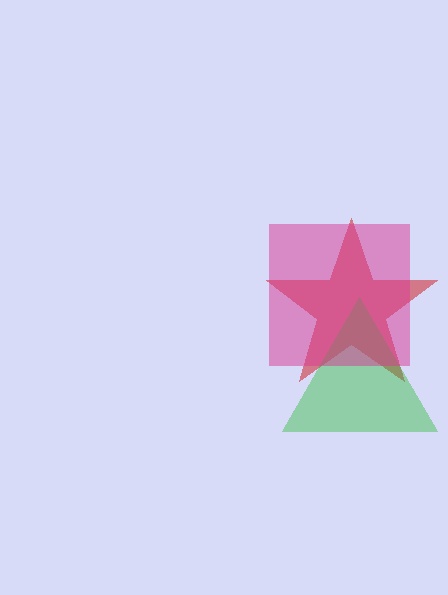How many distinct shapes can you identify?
There are 3 distinct shapes: a red star, a green triangle, a magenta square.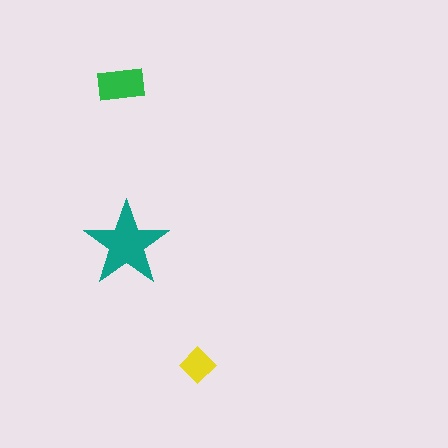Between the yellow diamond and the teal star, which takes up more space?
The teal star.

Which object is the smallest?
The yellow diamond.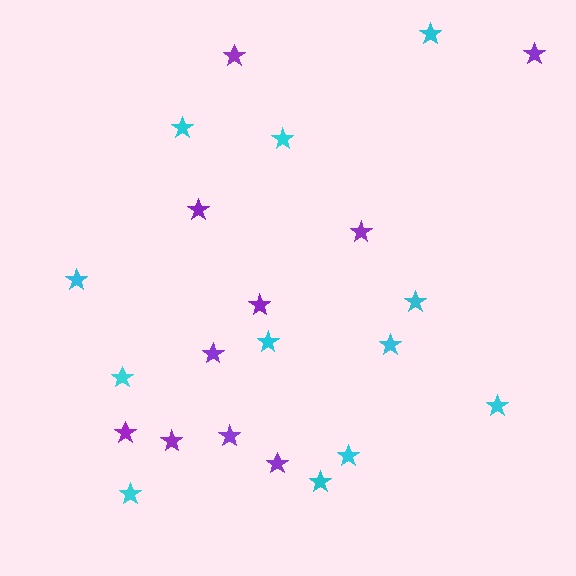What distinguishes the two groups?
There are 2 groups: one group of cyan stars (12) and one group of purple stars (10).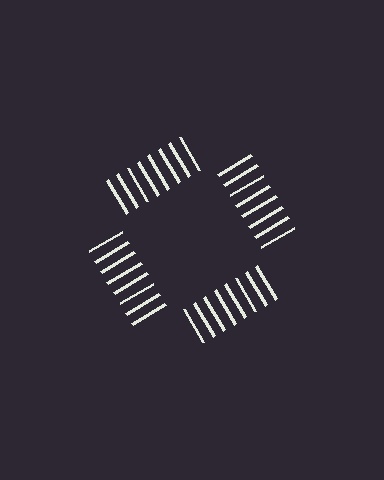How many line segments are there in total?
32 — 8 along each of the 4 edges.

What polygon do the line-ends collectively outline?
An illusory square — the line segments terminate on its edges but no continuous stroke is drawn.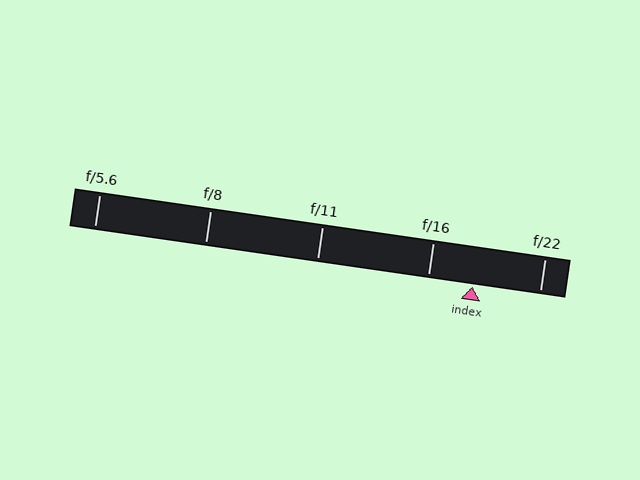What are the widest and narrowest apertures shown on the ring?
The widest aperture shown is f/5.6 and the narrowest is f/22.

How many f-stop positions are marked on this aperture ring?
There are 5 f-stop positions marked.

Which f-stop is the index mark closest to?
The index mark is closest to f/16.